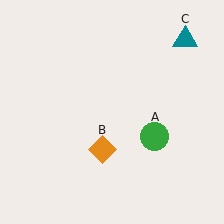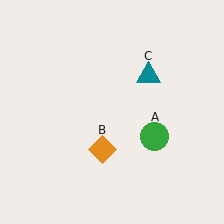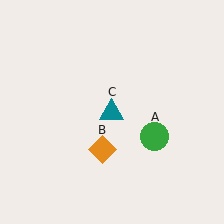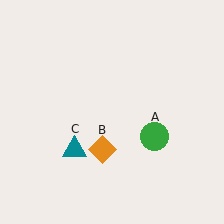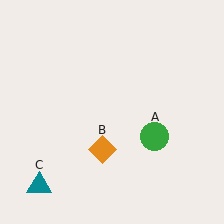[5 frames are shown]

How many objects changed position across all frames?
1 object changed position: teal triangle (object C).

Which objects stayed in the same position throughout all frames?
Green circle (object A) and orange diamond (object B) remained stationary.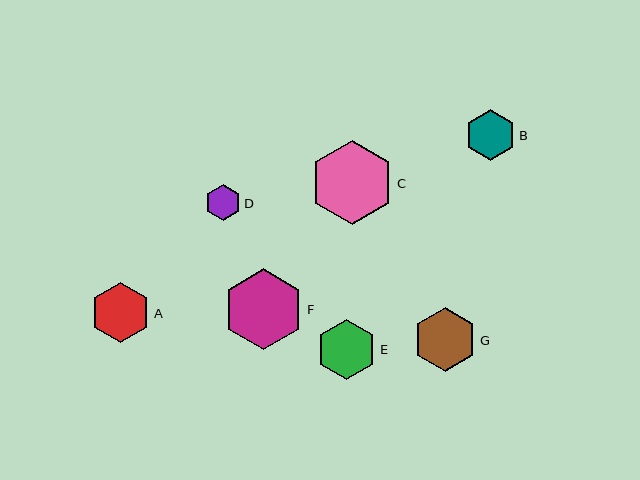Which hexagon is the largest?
Hexagon C is the largest with a size of approximately 84 pixels.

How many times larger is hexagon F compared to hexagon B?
Hexagon F is approximately 1.6 times the size of hexagon B.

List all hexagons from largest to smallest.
From largest to smallest: C, F, G, E, A, B, D.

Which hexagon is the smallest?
Hexagon D is the smallest with a size of approximately 36 pixels.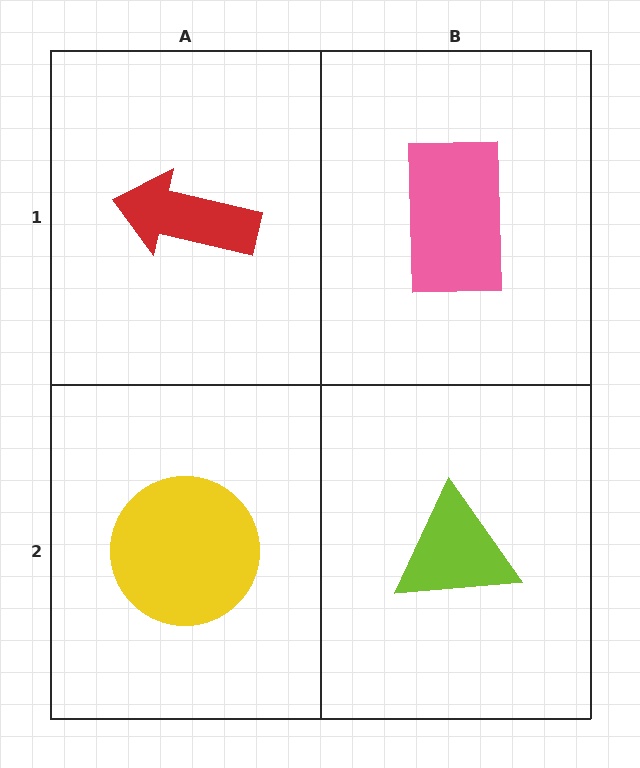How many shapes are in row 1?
2 shapes.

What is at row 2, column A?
A yellow circle.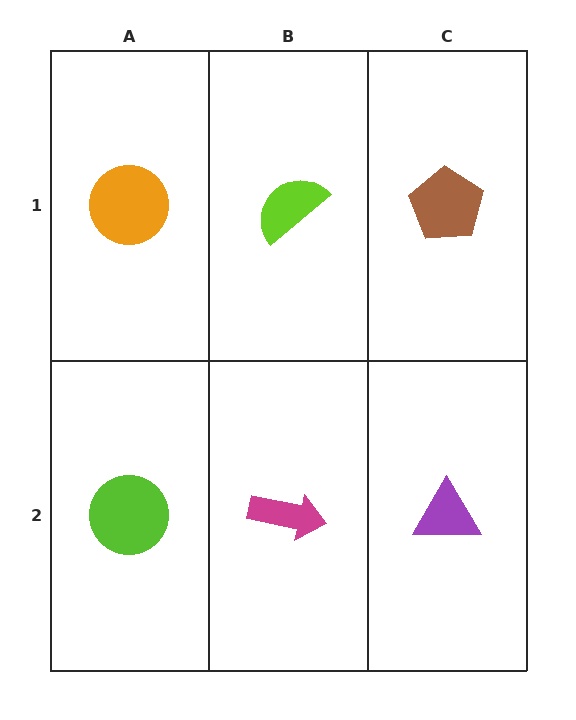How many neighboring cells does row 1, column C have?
2.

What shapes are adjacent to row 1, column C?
A purple triangle (row 2, column C), a lime semicircle (row 1, column B).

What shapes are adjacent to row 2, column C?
A brown pentagon (row 1, column C), a magenta arrow (row 2, column B).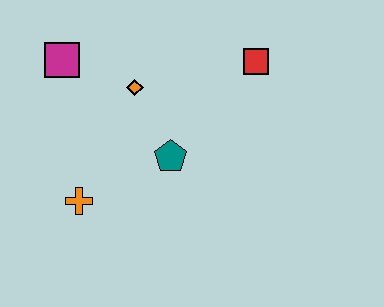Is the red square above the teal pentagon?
Yes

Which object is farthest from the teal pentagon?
The magenta square is farthest from the teal pentagon.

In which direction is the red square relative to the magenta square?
The red square is to the right of the magenta square.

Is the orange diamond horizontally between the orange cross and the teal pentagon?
Yes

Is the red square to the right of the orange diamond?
Yes